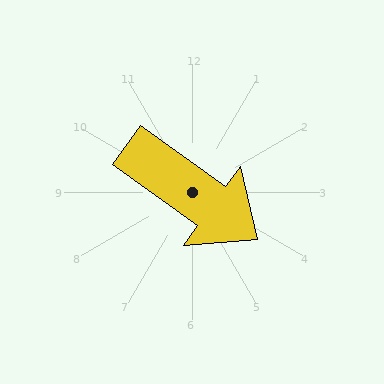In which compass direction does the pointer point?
Southeast.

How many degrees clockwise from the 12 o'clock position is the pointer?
Approximately 126 degrees.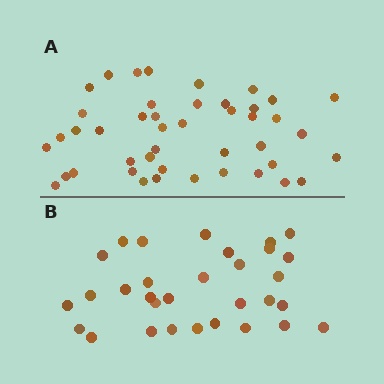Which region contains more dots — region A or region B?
Region A (the top region) has more dots.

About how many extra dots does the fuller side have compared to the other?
Region A has approximately 15 more dots than region B.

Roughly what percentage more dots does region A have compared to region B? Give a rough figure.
About 40% more.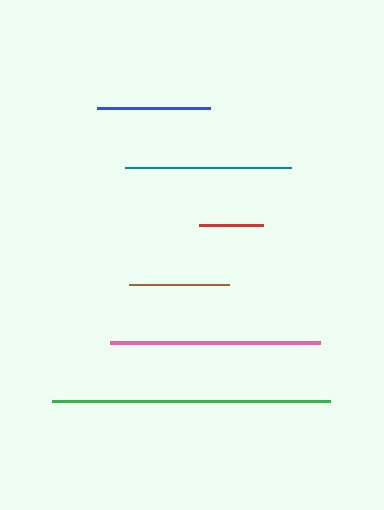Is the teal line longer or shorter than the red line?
The teal line is longer than the red line.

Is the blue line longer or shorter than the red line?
The blue line is longer than the red line.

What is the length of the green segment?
The green segment is approximately 278 pixels long.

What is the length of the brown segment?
The brown segment is approximately 100 pixels long.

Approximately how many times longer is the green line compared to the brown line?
The green line is approximately 2.8 times the length of the brown line.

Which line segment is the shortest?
The red line is the shortest at approximately 64 pixels.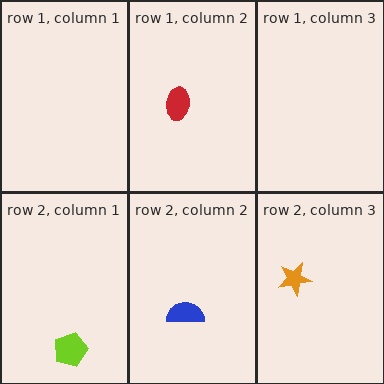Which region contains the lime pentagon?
The row 2, column 1 region.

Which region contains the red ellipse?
The row 1, column 2 region.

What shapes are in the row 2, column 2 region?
The blue semicircle.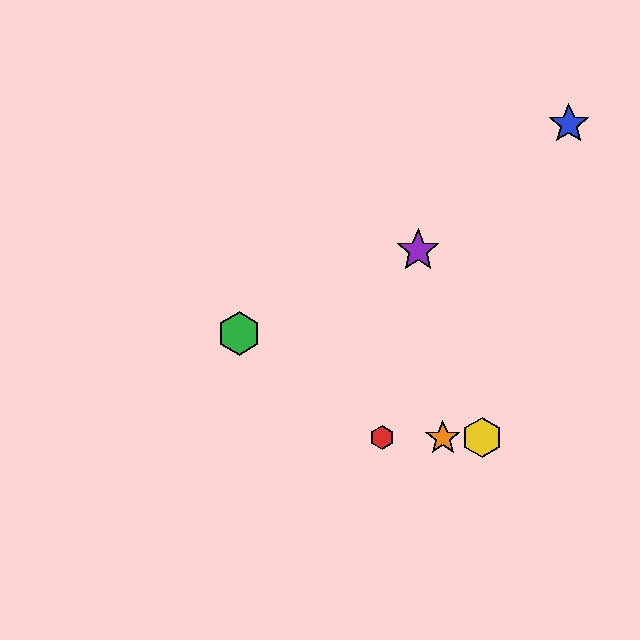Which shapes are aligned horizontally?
The red hexagon, the yellow hexagon, the orange star are aligned horizontally.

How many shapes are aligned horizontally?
3 shapes (the red hexagon, the yellow hexagon, the orange star) are aligned horizontally.